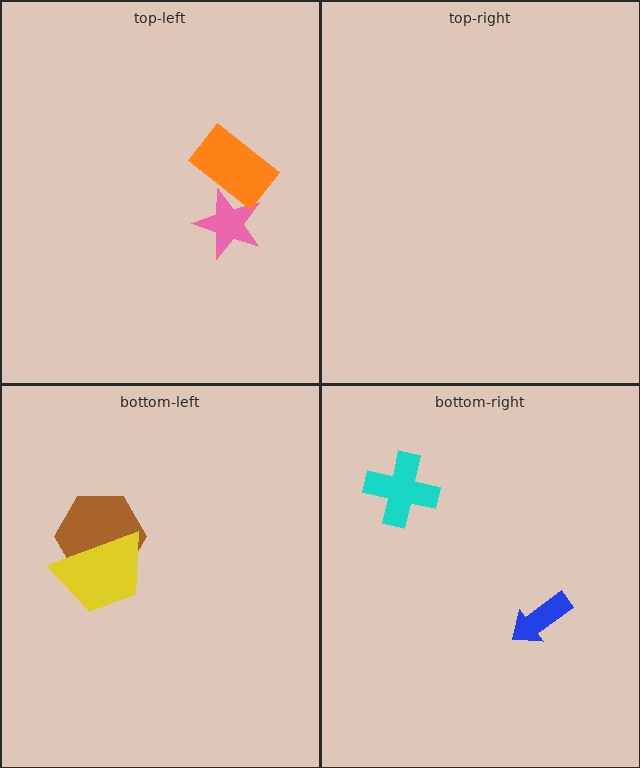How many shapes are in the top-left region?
2.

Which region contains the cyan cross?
The bottom-right region.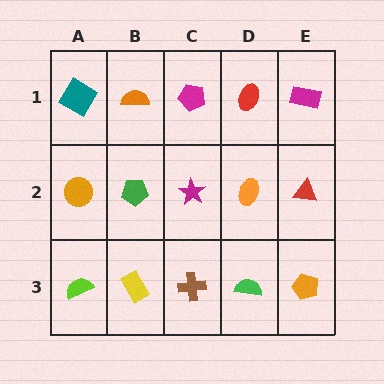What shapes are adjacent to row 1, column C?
A magenta star (row 2, column C), an orange semicircle (row 1, column B), a red ellipse (row 1, column D).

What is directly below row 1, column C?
A magenta star.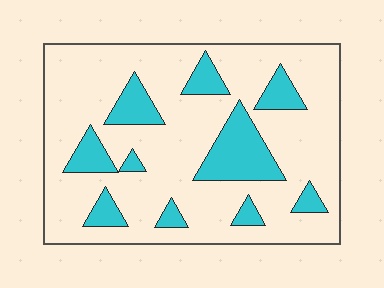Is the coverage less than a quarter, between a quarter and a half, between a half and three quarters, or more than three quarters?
Less than a quarter.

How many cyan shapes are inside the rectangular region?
10.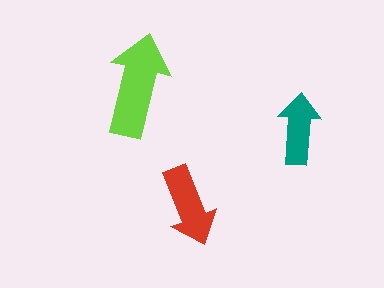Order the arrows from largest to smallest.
the lime one, the red one, the teal one.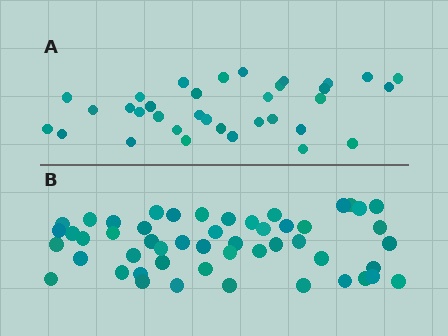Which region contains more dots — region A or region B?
Region B (the bottom region) has more dots.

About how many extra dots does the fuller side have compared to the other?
Region B has approximately 15 more dots than region A.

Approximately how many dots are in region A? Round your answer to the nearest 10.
About 30 dots. (The exact count is 34, which rounds to 30.)